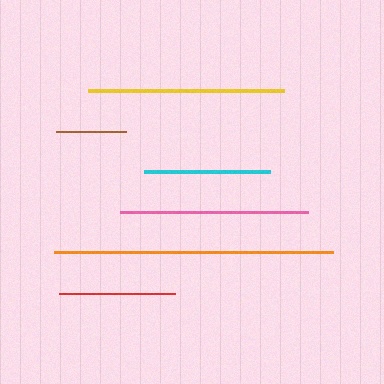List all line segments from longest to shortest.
From longest to shortest: orange, yellow, pink, cyan, red, brown.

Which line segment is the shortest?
The brown line is the shortest at approximately 71 pixels.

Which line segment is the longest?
The orange line is the longest at approximately 279 pixels.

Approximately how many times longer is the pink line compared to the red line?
The pink line is approximately 1.6 times the length of the red line.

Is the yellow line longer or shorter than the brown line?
The yellow line is longer than the brown line.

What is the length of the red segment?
The red segment is approximately 115 pixels long.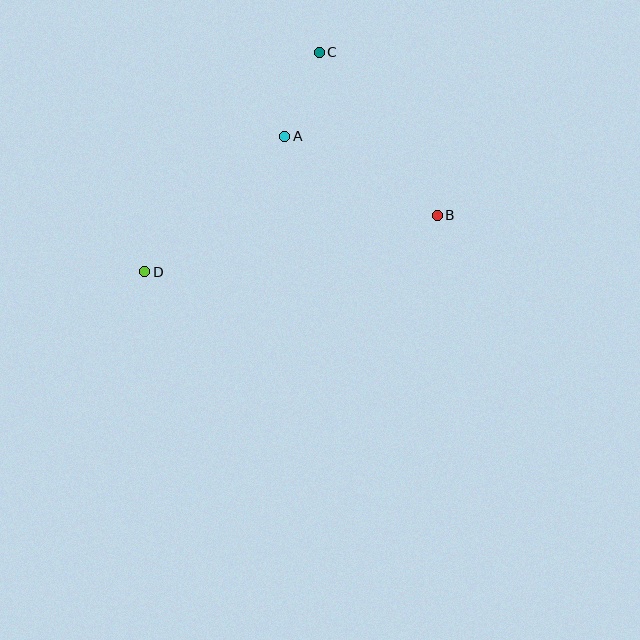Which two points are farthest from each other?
Points B and D are farthest from each other.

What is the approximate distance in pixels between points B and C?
The distance between B and C is approximately 201 pixels.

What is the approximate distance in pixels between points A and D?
The distance between A and D is approximately 194 pixels.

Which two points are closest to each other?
Points A and C are closest to each other.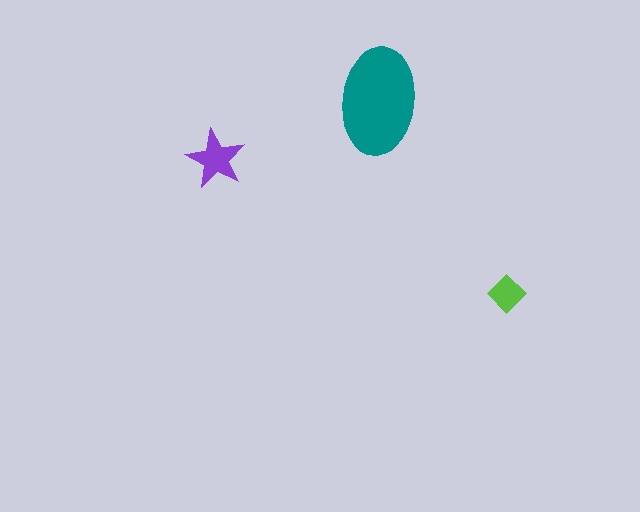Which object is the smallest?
The lime diamond.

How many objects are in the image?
There are 3 objects in the image.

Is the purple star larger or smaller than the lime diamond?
Larger.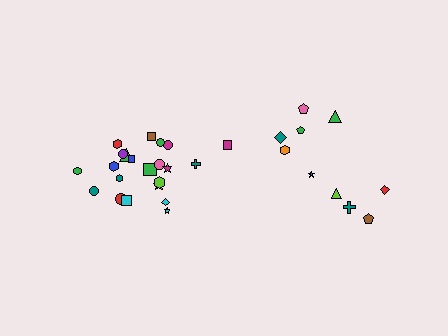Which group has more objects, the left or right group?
The left group.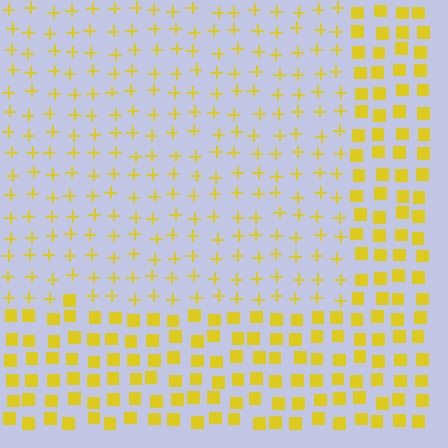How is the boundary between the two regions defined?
The boundary is defined by a change in element shape: plus signs inside vs. squares outside. All elements share the same color and spacing.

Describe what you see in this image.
The image is filled with small yellow elements arranged in a uniform grid. A rectangle-shaped region contains plus signs, while the surrounding area contains squares. The boundary is defined purely by the change in element shape.